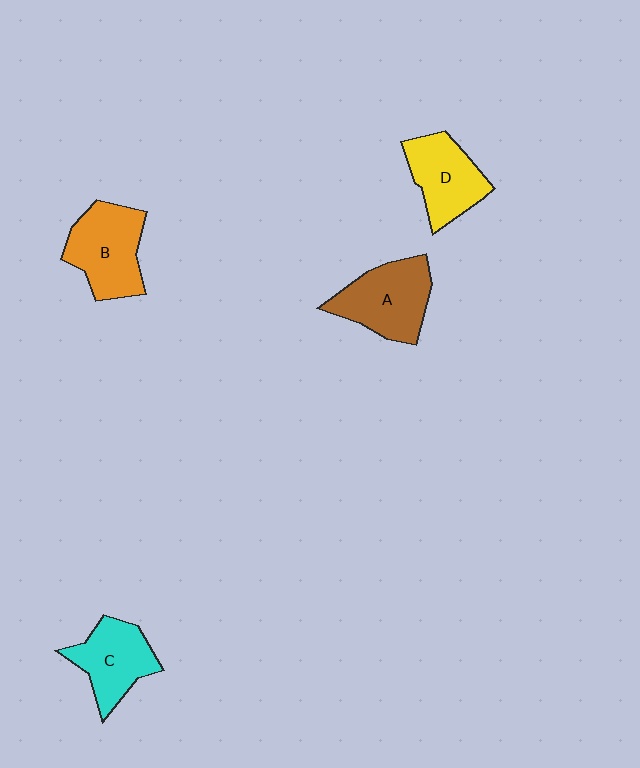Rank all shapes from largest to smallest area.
From largest to smallest: A (brown), B (orange), D (yellow), C (cyan).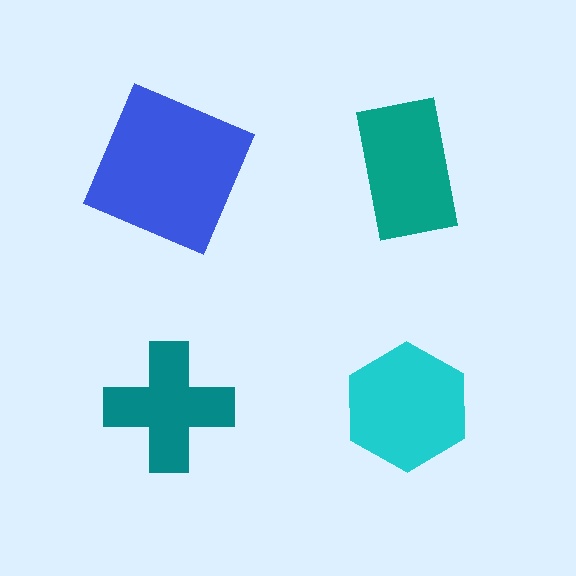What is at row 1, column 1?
A blue square.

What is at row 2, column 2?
A cyan hexagon.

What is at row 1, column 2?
A teal rectangle.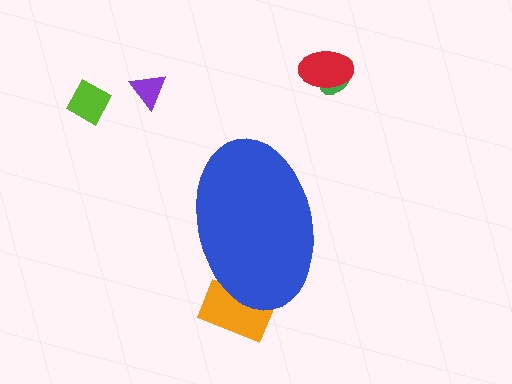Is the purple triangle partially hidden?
No, the purple triangle is fully visible.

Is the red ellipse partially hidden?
No, the red ellipse is fully visible.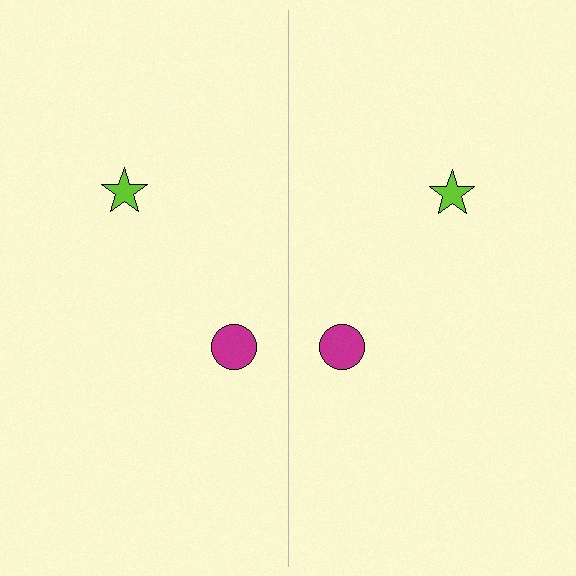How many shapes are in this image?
There are 4 shapes in this image.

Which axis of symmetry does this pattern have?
The pattern has a vertical axis of symmetry running through the center of the image.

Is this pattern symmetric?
Yes, this pattern has bilateral (reflection) symmetry.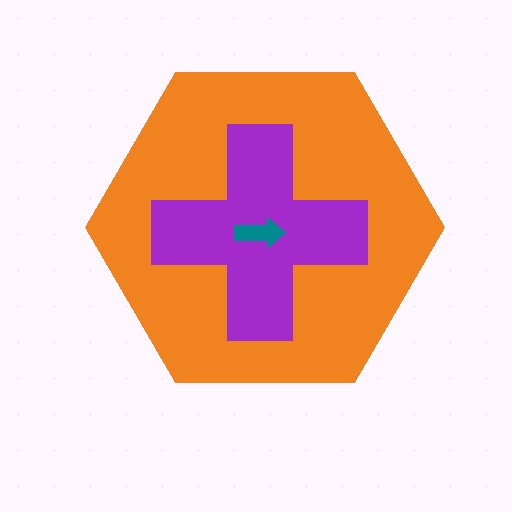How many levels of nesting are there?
3.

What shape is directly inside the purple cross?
The teal arrow.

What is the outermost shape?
The orange hexagon.